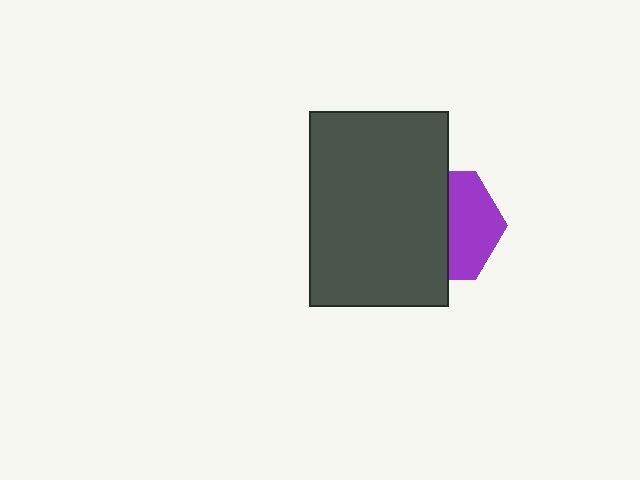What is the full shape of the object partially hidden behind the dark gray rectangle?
The partially hidden object is a purple hexagon.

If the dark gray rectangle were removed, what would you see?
You would see the complete purple hexagon.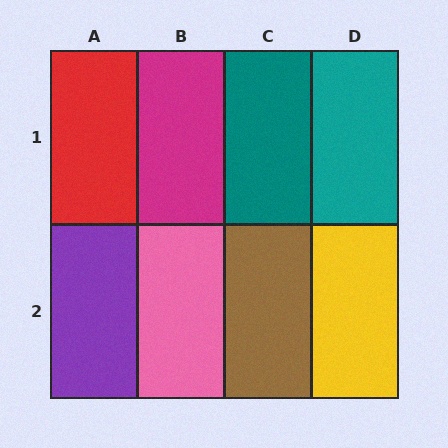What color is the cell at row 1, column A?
Red.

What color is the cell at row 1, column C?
Teal.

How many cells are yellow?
1 cell is yellow.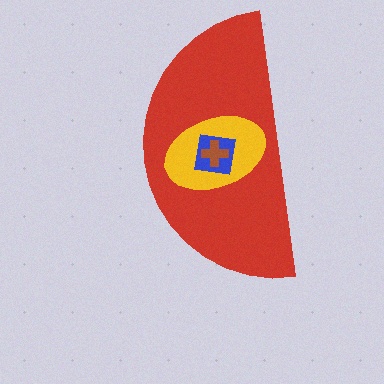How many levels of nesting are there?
4.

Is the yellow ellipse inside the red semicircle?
Yes.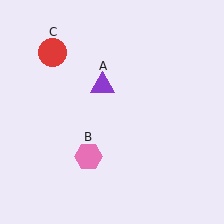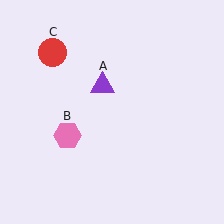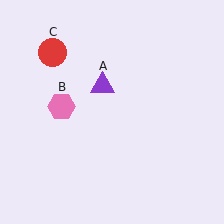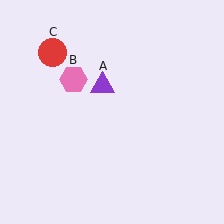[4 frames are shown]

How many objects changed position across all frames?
1 object changed position: pink hexagon (object B).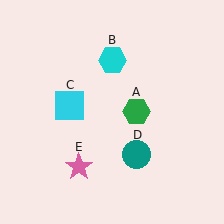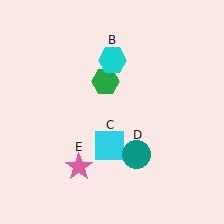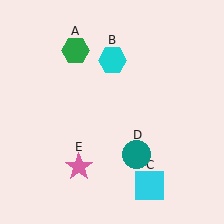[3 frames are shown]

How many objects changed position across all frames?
2 objects changed position: green hexagon (object A), cyan square (object C).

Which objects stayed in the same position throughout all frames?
Cyan hexagon (object B) and teal circle (object D) and pink star (object E) remained stationary.